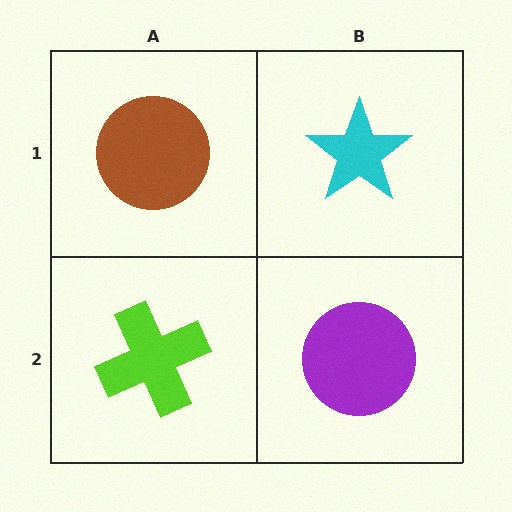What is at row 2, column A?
A lime cross.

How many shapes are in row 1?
2 shapes.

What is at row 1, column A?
A brown circle.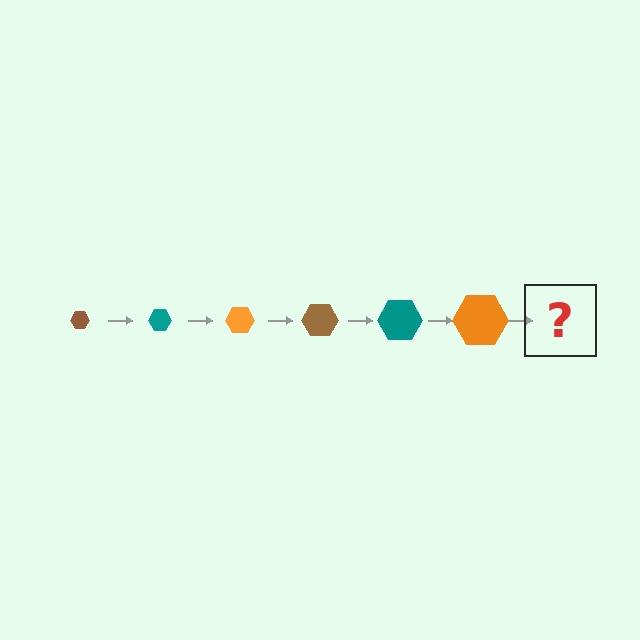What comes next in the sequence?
The next element should be a brown hexagon, larger than the previous one.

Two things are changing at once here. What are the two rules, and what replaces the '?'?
The two rules are that the hexagon grows larger each step and the color cycles through brown, teal, and orange. The '?' should be a brown hexagon, larger than the previous one.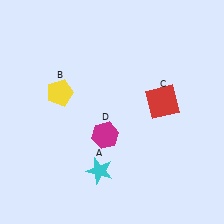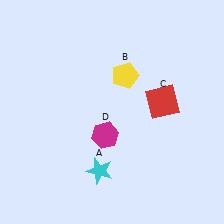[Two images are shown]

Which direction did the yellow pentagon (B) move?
The yellow pentagon (B) moved right.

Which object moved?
The yellow pentagon (B) moved right.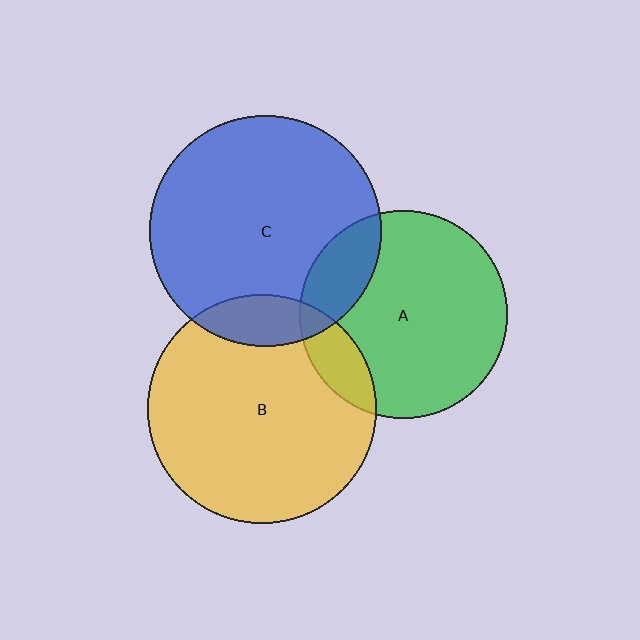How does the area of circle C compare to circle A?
Approximately 1.2 times.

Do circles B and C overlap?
Yes.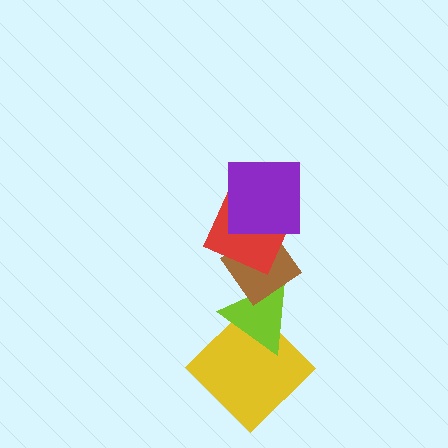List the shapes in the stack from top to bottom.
From top to bottom: the purple square, the red square, the brown diamond, the lime triangle, the yellow diamond.